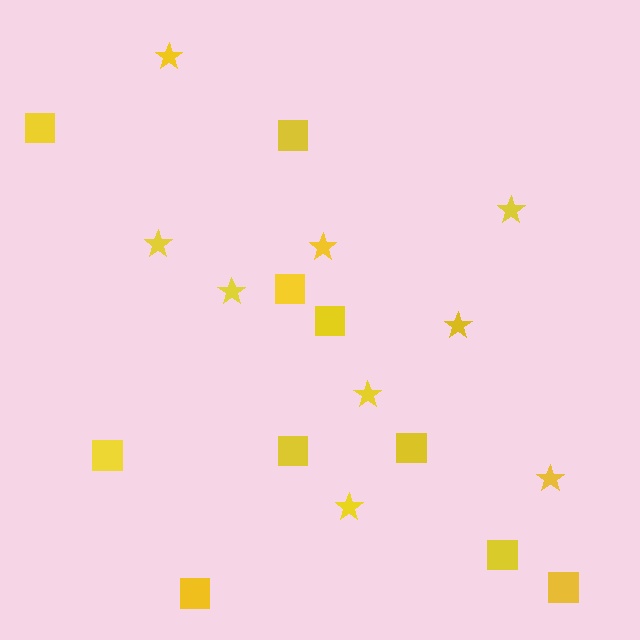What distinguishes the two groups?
There are 2 groups: one group of squares (10) and one group of stars (9).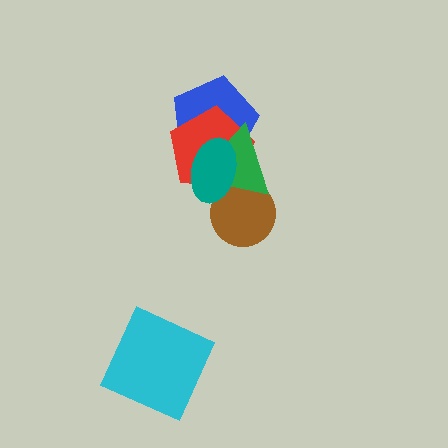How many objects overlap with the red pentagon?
3 objects overlap with the red pentagon.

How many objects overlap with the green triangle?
4 objects overlap with the green triangle.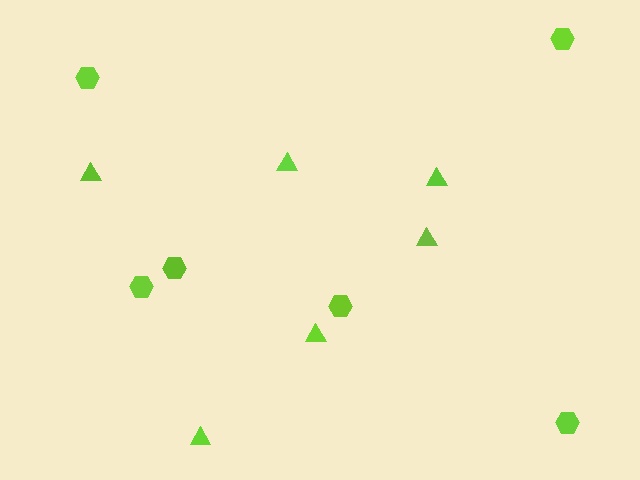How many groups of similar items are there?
There are 2 groups: one group of triangles (6) and one group of hexagons (6).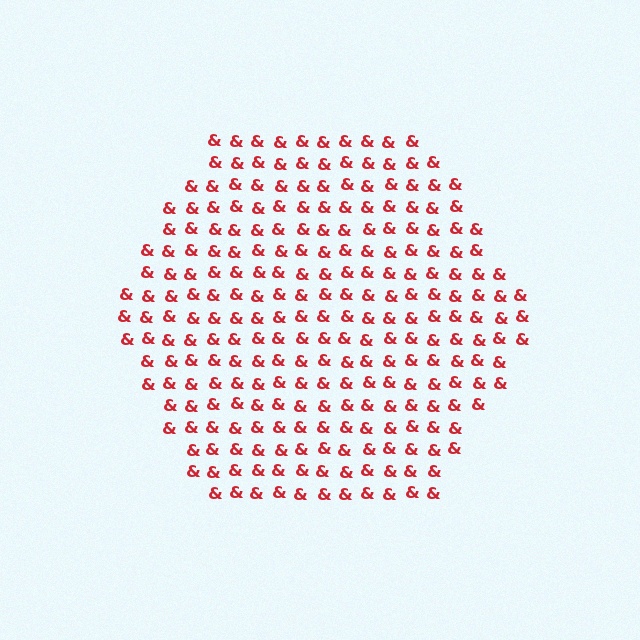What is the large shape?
The large shape is a hexagon.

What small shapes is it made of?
It is made of small ampersands.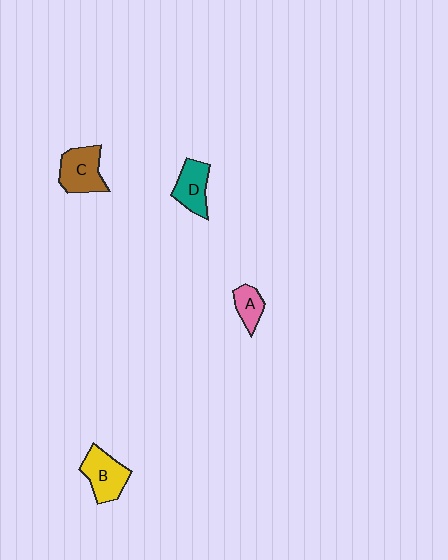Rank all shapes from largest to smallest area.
From largest to smallest: C (brown), B (yellow), D (teal), A (pink).